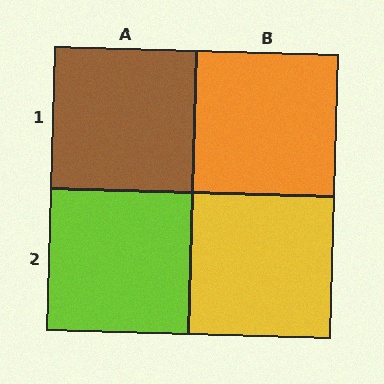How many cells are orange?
1 cell is orange.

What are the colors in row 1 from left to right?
Brown, orange.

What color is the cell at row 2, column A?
Lime.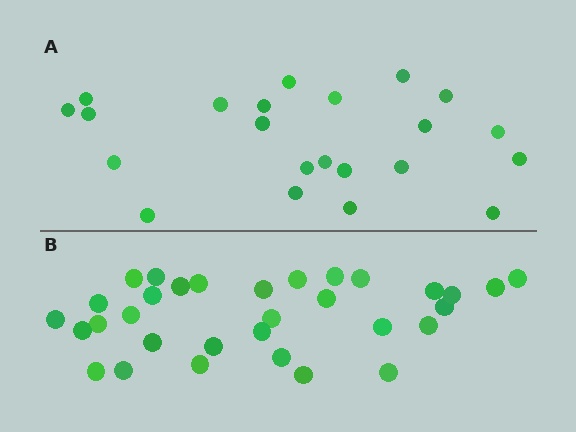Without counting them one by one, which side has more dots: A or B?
Region B (the bottom region) has more dots.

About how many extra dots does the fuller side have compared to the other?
Region B has roughly 10 or so more dots than region A.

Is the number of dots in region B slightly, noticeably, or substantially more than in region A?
Region B has substantially more. The ratio is roughly 1.5 to 1.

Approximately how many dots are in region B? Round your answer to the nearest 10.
About 30 dots. (The exact count is 32, which rounds to 30.)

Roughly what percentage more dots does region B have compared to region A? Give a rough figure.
About 45% more.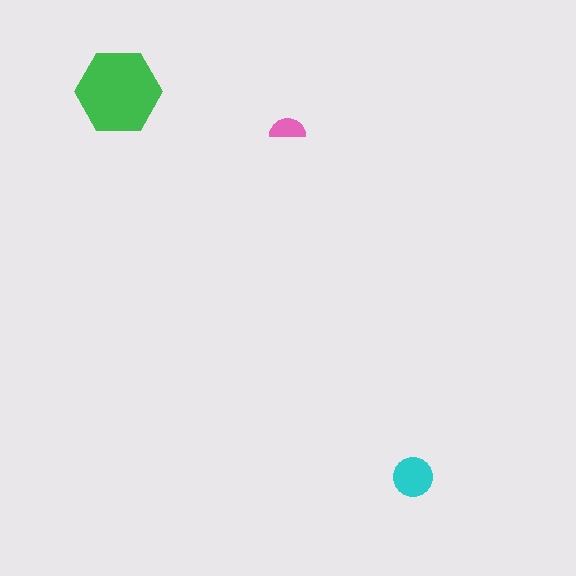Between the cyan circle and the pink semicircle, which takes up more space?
The cyan circle.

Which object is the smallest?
The pink semicircle.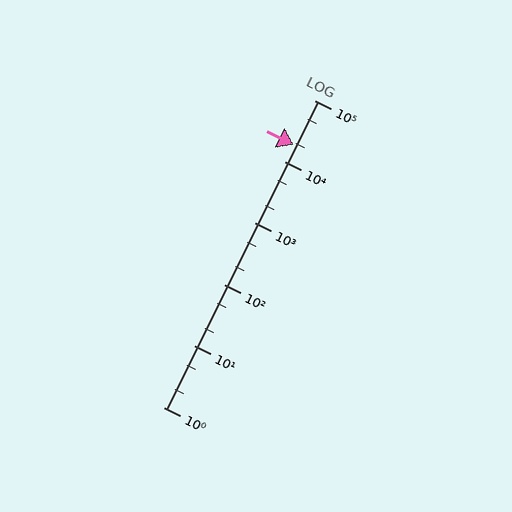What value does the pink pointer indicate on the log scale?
The pointer indicates approximately 19000.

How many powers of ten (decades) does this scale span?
The scale spans 5 decades, from 1 to 100000.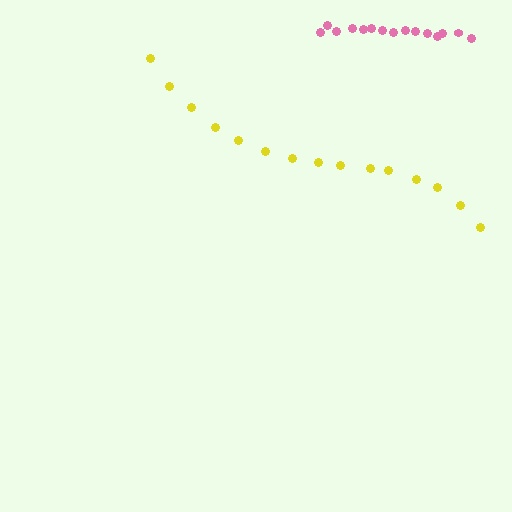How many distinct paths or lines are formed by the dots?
There are 2 distinct paths.